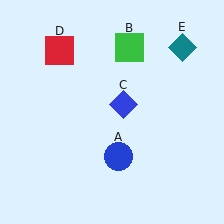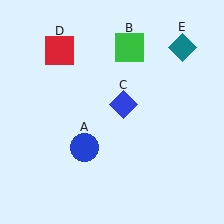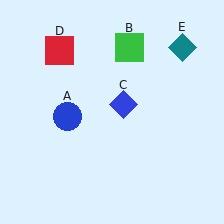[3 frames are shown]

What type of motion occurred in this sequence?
The blue circle (object A) rotated clockwise around the center of the scene.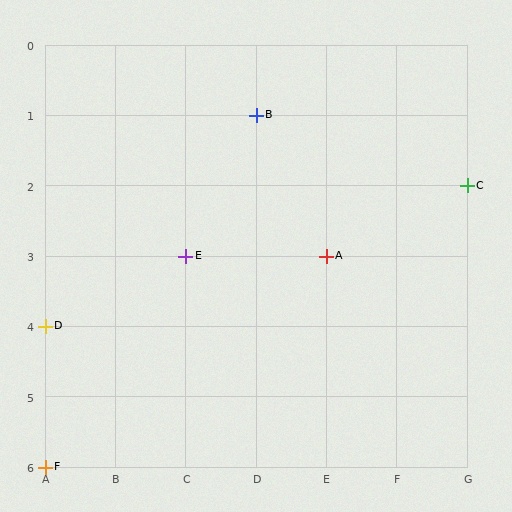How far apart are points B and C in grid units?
Points B and C are 3 columns and 1 row apart (about 3.2 grid units diagonally).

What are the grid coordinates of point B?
Point B is at grid coordinates (D, 1).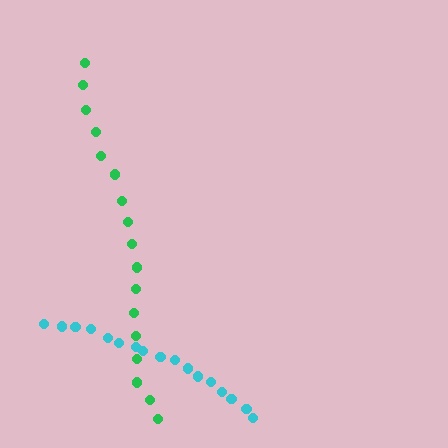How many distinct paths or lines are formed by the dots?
There are 2 distinct paths.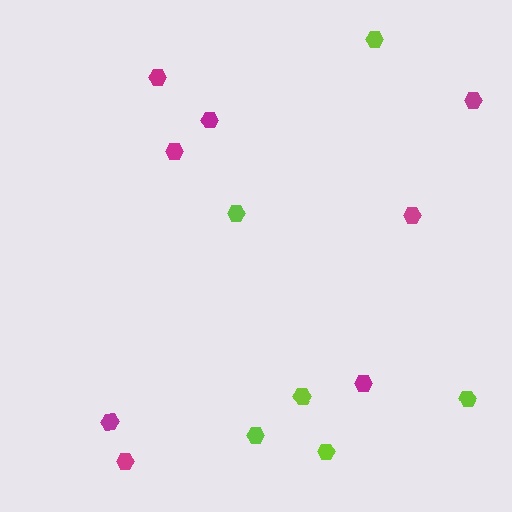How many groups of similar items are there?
There are 2 groups: one group of lime hexagons (6) and one group of magenta hexagons (8).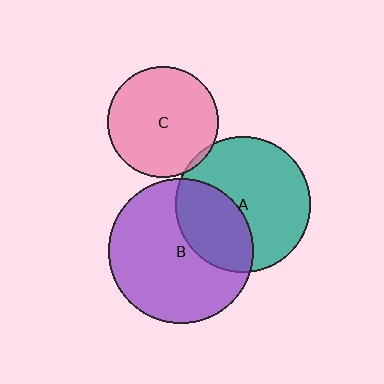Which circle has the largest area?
Circle B (purple).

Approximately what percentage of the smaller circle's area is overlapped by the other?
Approximately 35%.